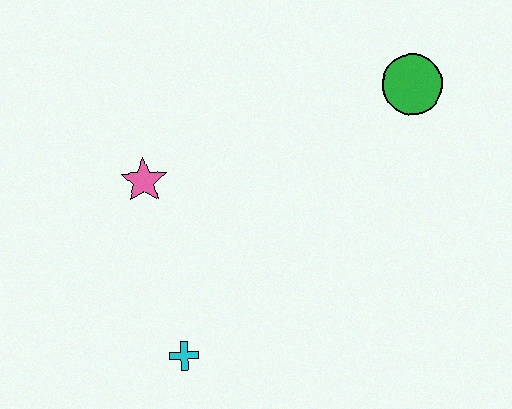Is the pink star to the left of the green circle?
Yes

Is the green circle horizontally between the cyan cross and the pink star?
No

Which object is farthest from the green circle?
The cyan cross is farthest from the green circle.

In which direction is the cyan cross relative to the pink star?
The cyan cross is below the pink star.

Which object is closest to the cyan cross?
The pink star is closest to the cyan cross.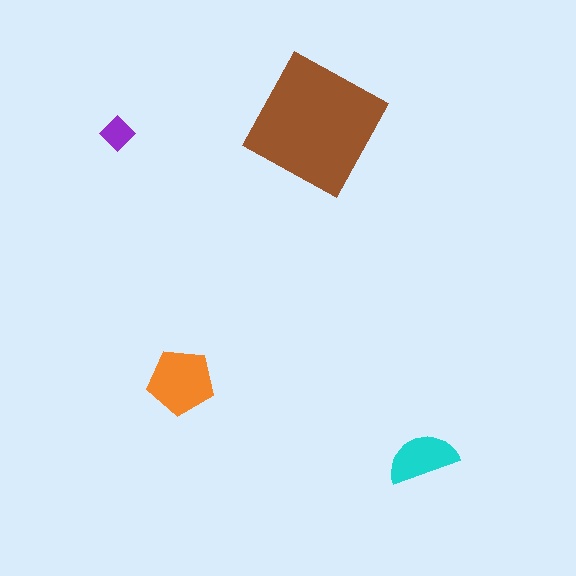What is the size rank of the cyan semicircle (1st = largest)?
3rd.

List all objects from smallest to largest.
The purple diamond, the cyan semicircle, the orange pentagon, the brown square.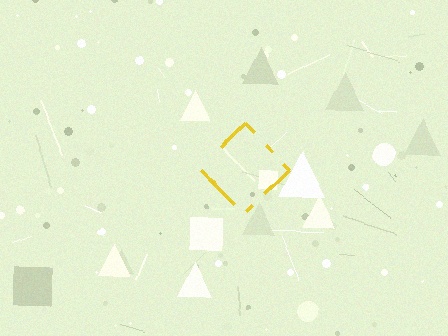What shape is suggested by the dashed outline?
The dashed outline suggests a diamond.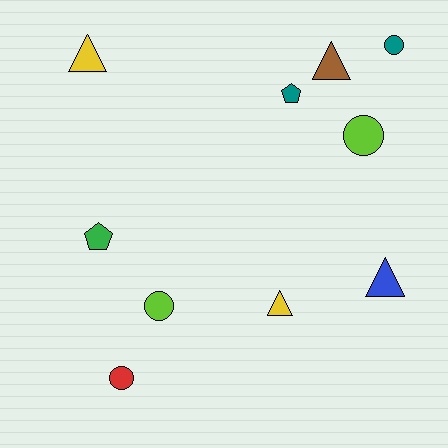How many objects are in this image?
There are 10 objects.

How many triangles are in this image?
There are 4 triangles.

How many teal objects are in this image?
There are 2 teal objects.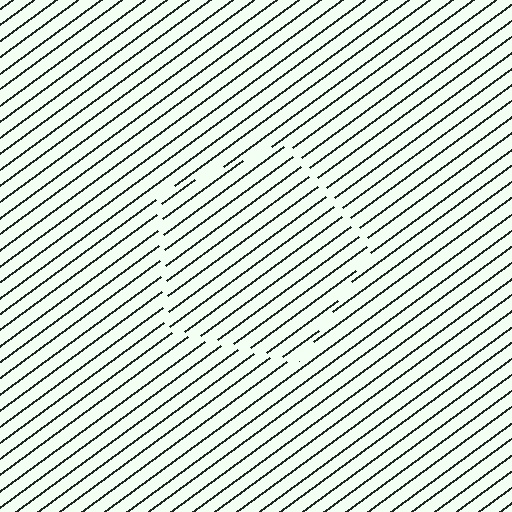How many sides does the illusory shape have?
5 sides — the line-ends trace a pentagon.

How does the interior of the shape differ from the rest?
The interior of the shape contains the same grating, shifted by half a period — the contour is defined by the phase discontinuity where line-ends from the inner and outer gratings abut.